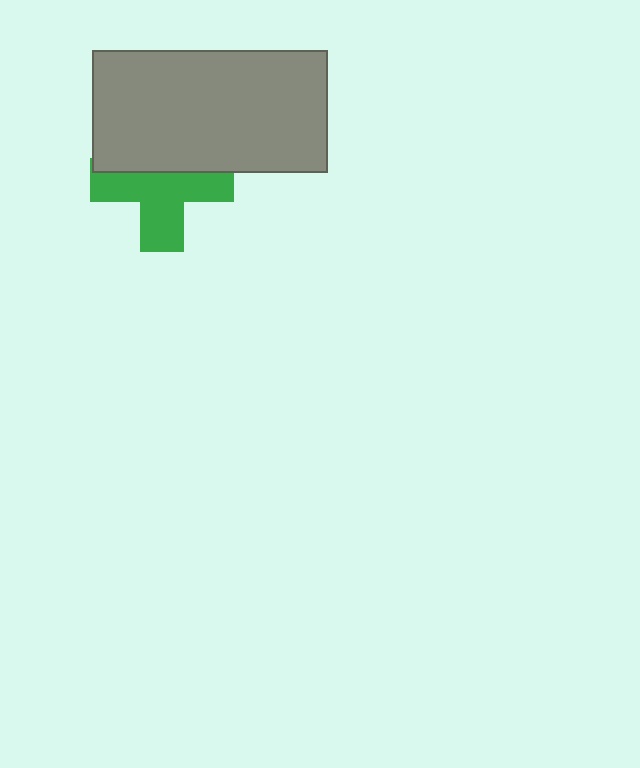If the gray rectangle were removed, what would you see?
You would see the complete green cross.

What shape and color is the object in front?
The object in front is a gray rectangle.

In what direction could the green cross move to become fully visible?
The green cross could move down. That would shift it out from behind the gray rectangle entirely.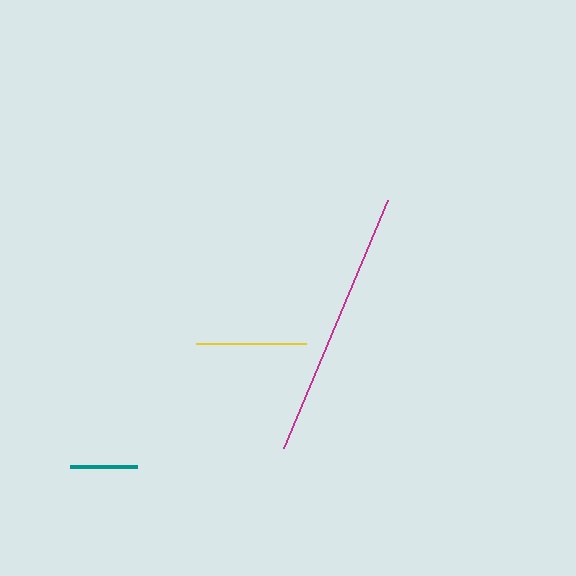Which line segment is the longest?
The magenta line is the longest at approximately 269 pixels.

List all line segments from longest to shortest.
From longest to shortest: magenta, yellow, teal.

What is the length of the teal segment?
The teal segment is approximately 67 pixels long.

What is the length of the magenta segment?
The magenta segment is approximately 269 pixels long.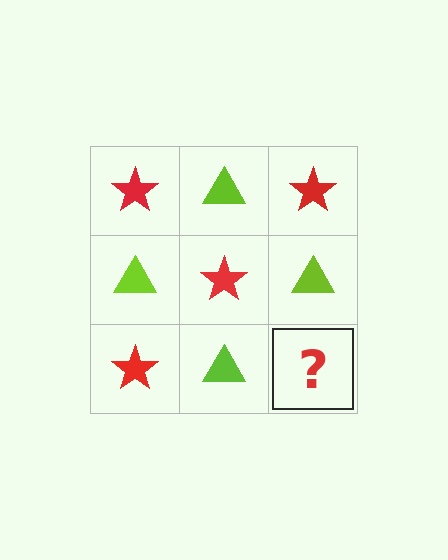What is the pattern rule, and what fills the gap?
The rule is that it alternates red star and lime triangle in a checkerboard pattern. The gap should be filled with a red star.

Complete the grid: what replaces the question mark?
The question mark should be replaced with a red star.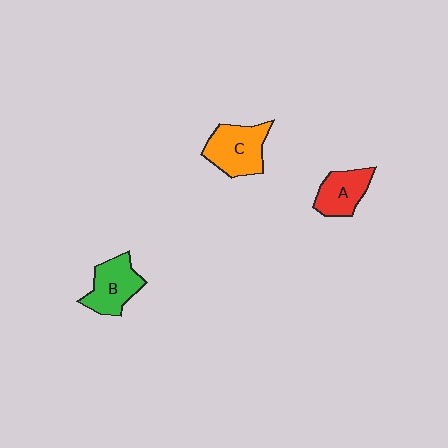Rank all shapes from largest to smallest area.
From largest to smallest: C (orange), B (green), A (red).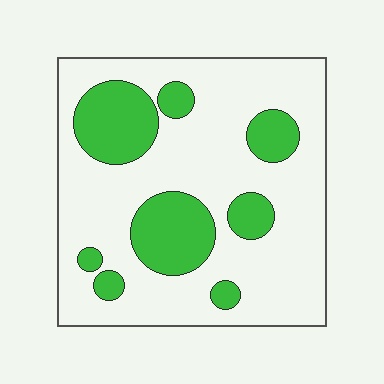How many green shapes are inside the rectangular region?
8.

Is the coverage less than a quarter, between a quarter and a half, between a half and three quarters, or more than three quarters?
Between a quarter and a half.